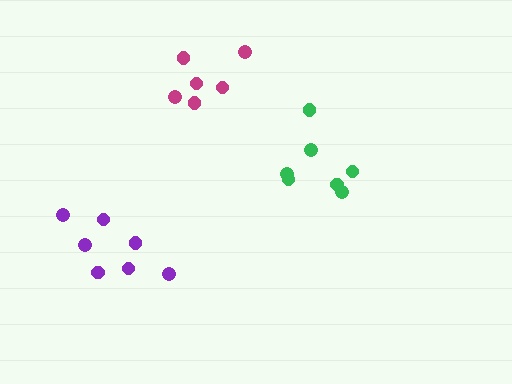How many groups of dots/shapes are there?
There are 3 groups.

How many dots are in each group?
Group 1: 7 dots, Group 2: 7 dots, Group 3: 6 dots (20 total).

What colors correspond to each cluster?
The clusters are colored: purple, green, magenta.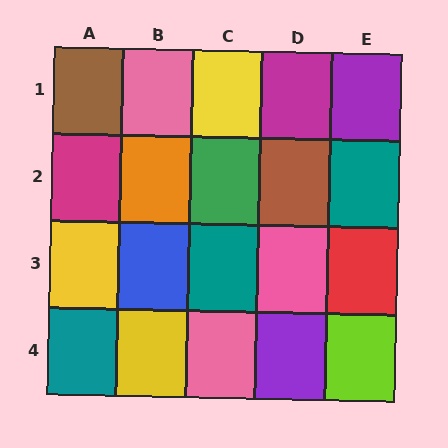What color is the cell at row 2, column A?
Magenta.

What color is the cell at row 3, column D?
Pink.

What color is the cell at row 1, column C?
Yellow.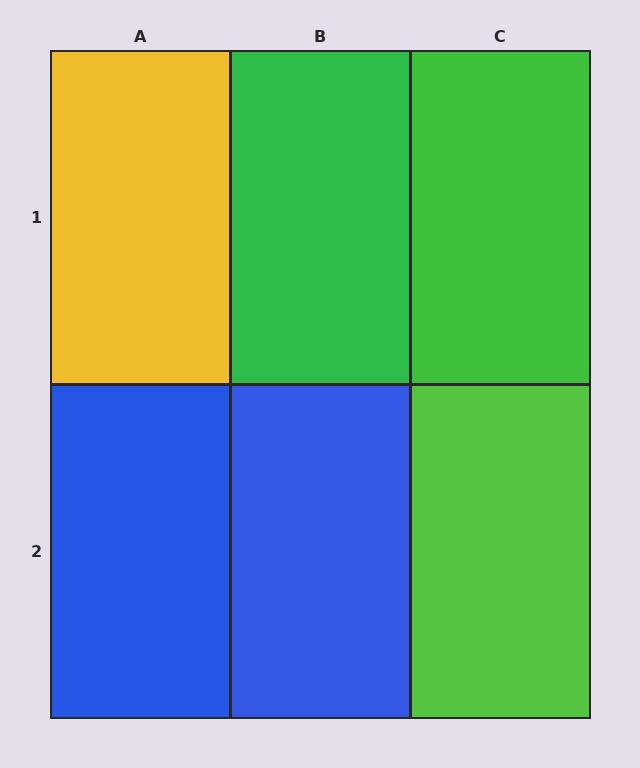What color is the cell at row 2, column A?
Blue.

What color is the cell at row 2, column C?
Lime.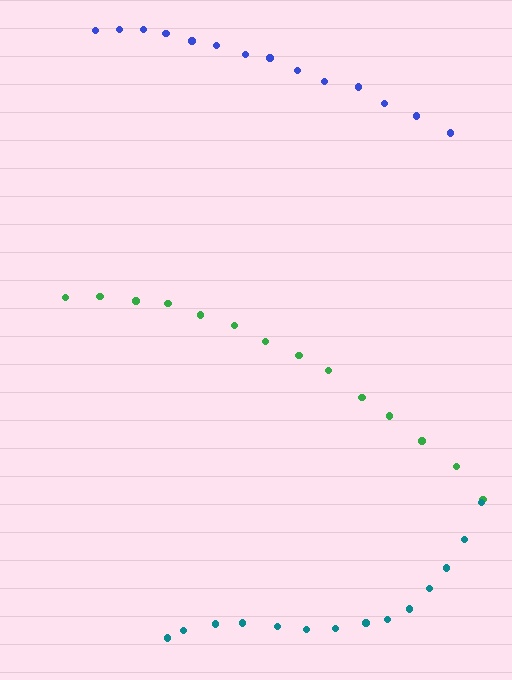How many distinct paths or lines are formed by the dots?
There are 3 distinct paths.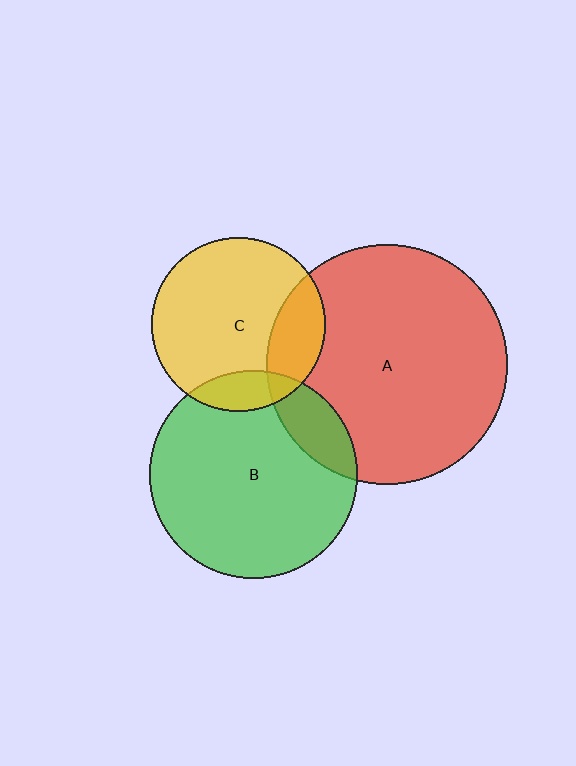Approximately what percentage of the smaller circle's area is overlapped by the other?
Approximately 15%.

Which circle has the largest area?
Circle A (red).